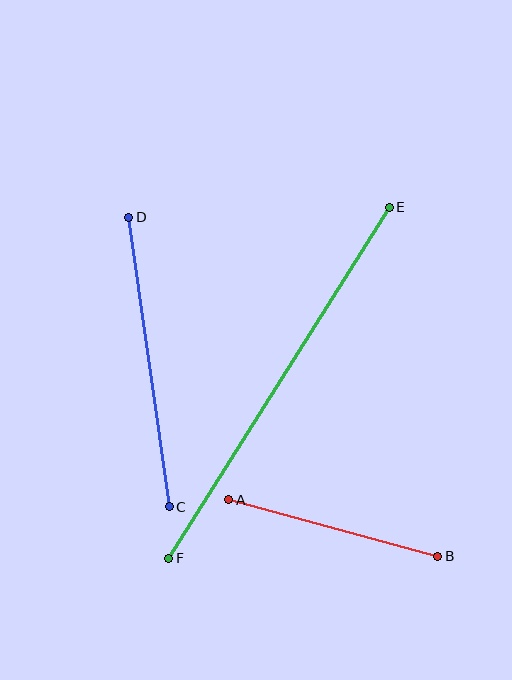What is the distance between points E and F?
The distance is approximately 414 pixels.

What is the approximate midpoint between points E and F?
The midpoint is at approximately (279, 383) pixels.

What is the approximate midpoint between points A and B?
The midpoint is at approximately (333, 528) pixels.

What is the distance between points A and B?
The distance is approximately 216 pixels.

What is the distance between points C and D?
The distance is approximately 292 pixels.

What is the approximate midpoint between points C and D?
The midpoint is at approximately (149, 362) pixels.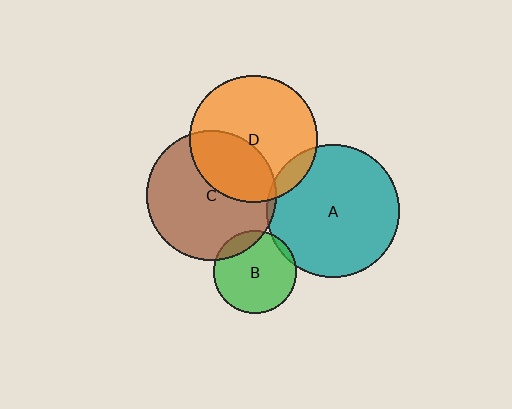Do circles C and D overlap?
Yes.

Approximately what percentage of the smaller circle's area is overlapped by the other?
Approximately 35%.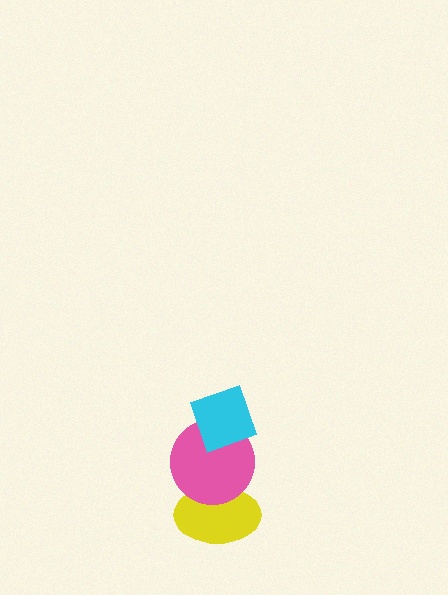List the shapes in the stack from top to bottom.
From top to bottom: the cyan diamond, the pink circle, the yellow ellipse.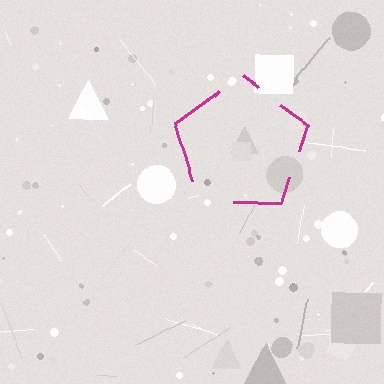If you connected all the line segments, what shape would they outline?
They would outline a pentagon.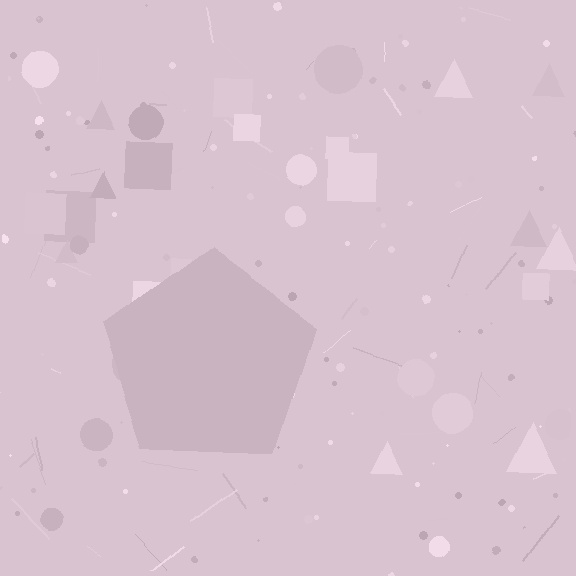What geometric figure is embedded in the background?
A pentagon is embedded in the background.